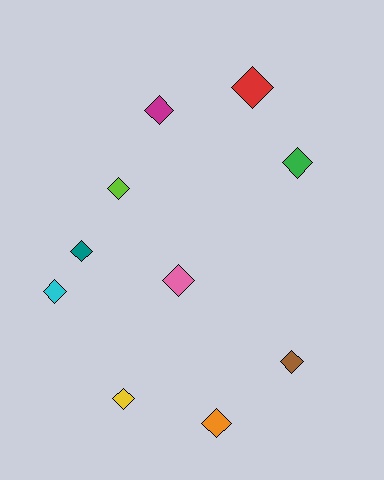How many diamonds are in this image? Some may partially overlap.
There are 10 diamonds.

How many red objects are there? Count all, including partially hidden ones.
There is 1 red object.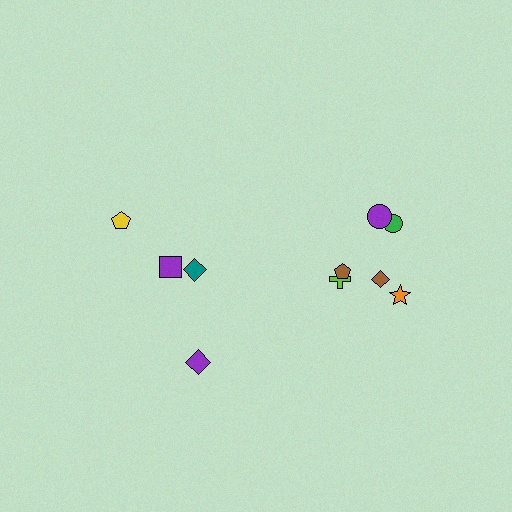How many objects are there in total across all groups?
There are 10 objects.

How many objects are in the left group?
There are 4 objects.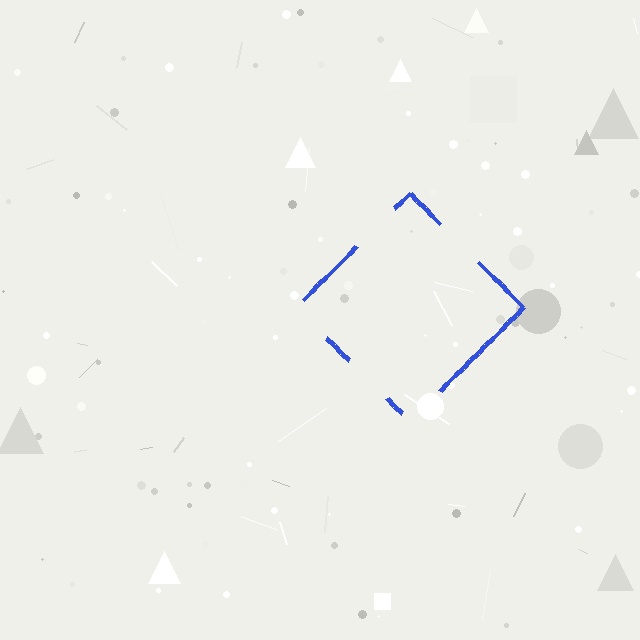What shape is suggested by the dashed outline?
The dashed outline suggests a diamond.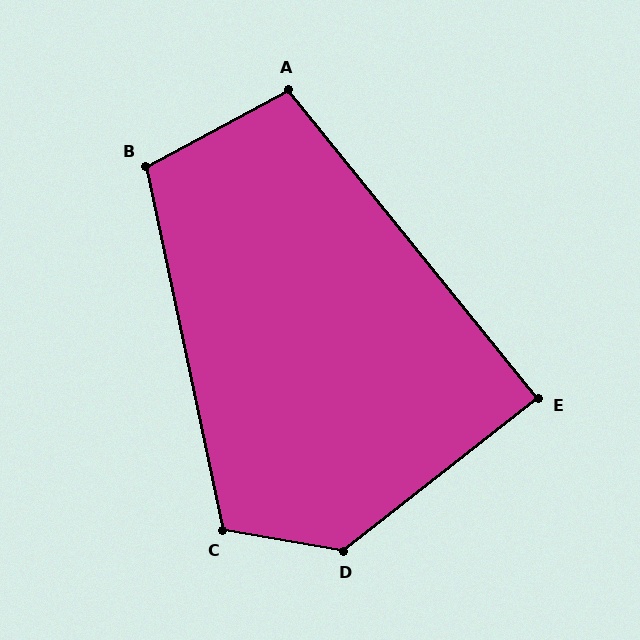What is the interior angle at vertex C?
Approximately 112 degrees (obtuse).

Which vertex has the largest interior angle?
D, at approximately 133 degrees.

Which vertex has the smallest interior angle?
E, at approximately 89 degrees.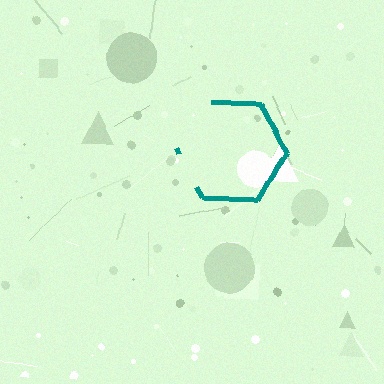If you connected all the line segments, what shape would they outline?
They would outline a hexagon.